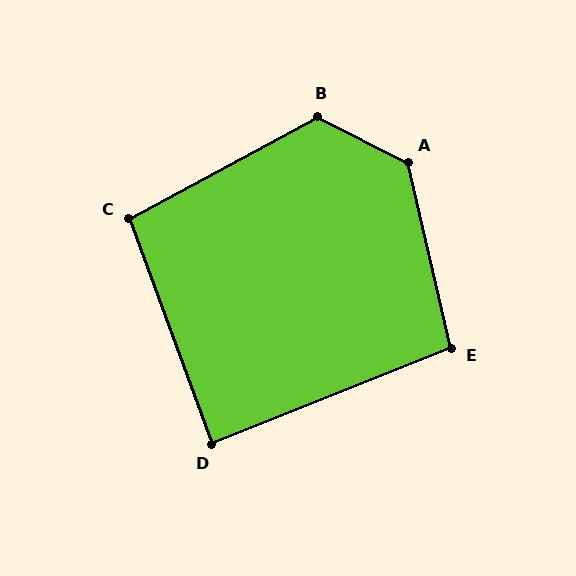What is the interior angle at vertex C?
Approximately 98 degrees (obtuse).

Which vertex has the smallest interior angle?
D, at approximately 88 degrees.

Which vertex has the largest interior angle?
A, at approximately 130 degrees.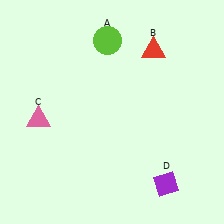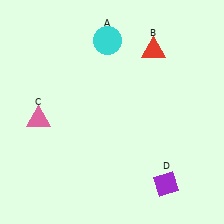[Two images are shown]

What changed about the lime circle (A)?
In Image 1, A is lime. In Image 2, it changed to cyan.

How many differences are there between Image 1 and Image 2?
There is 1 difference between the two images.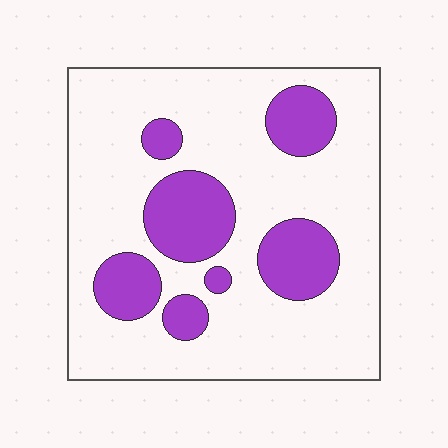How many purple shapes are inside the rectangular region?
7.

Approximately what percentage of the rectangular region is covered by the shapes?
Approximately 25%.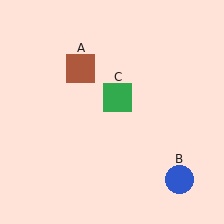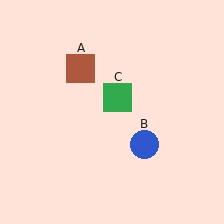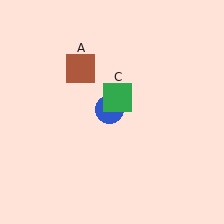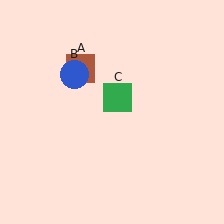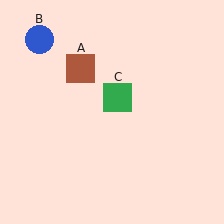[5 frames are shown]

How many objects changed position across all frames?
1 object changed position: blue circle (object B).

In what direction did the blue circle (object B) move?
The blue circle (object B) moved up and to the left.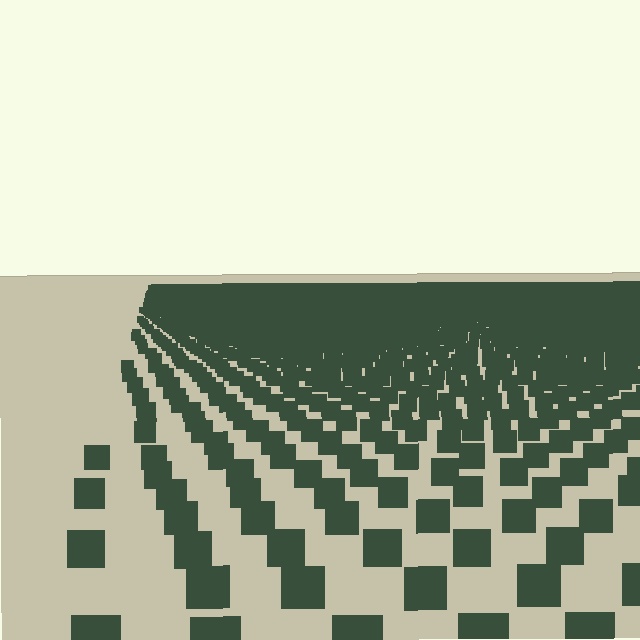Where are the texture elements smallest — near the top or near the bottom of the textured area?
Near the top.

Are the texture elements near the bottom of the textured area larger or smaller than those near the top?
Larger. Near the bottom, elements are closer to the viewer and appear at a bigger on-screen size.